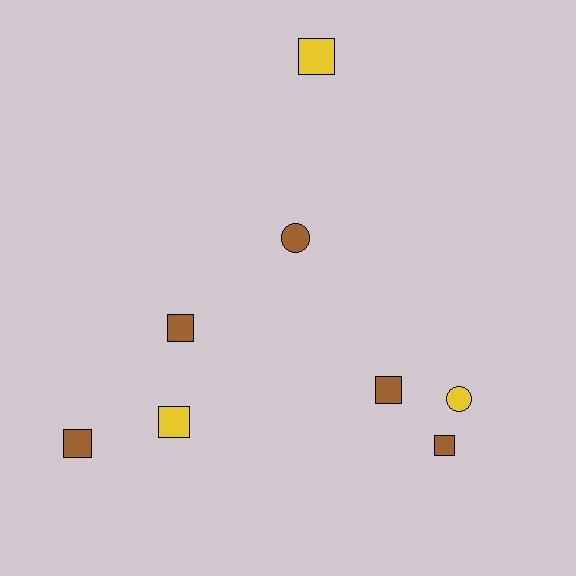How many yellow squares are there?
There are 2 yellow squares.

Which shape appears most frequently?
Square, with 6 objects.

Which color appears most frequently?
Brown, with 5 objects.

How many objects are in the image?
There are 8 objects.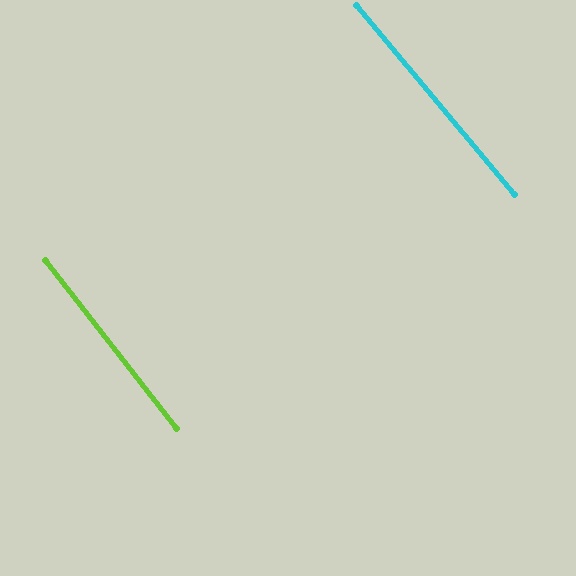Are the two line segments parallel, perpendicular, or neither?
Parallel — their directions differ by only 2.0°.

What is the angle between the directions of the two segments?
Approximately 2 degrees.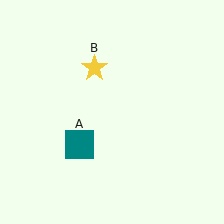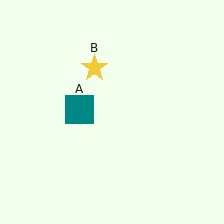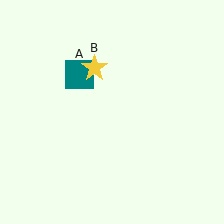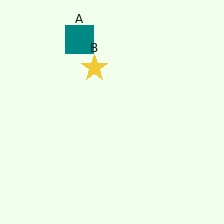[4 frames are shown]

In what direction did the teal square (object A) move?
The teal square (object A) moved up.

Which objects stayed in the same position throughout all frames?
Yellow star (object B) remained stationary.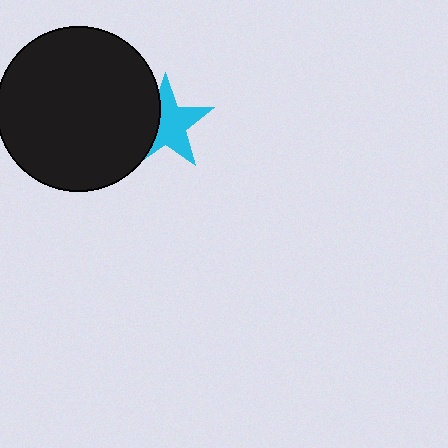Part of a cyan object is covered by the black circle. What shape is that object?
It is a star.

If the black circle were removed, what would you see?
You would see the complete cyan star.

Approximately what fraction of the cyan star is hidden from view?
Roughly 34% of the cyan star is hidden behind the black circle.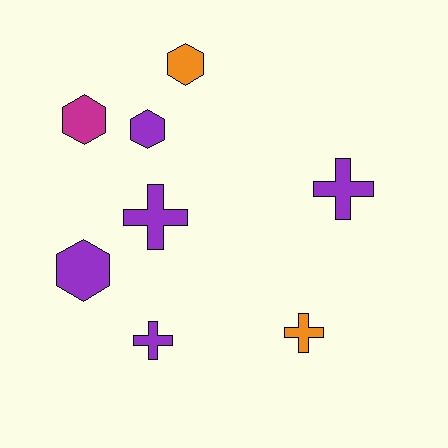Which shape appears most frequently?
Hexagon, with 4 objects.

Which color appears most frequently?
Purple, with 5 objects.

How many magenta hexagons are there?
There is 1 magenta hexagon.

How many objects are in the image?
There are 8 objects.